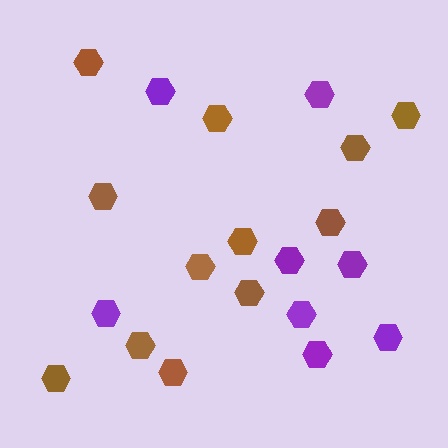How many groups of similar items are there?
There are 2 groups: one group of brown hexagons (12) and one group of purple hexagons (8).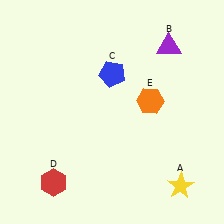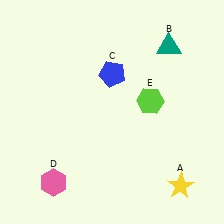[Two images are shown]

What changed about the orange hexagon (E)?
In Image 1, E is orange. In Image 2, it changed to lime.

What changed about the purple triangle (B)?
In Image 1, B is purple. In Image 2, it changed to teal.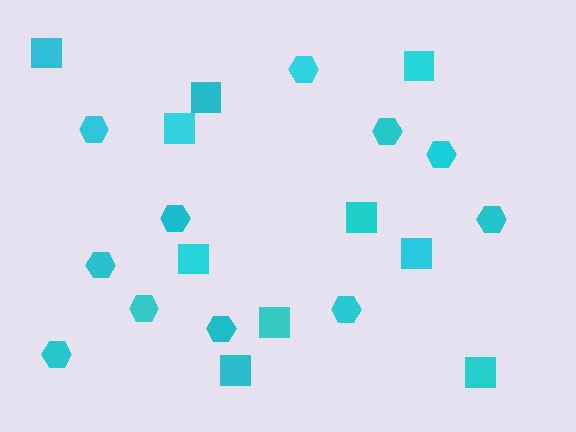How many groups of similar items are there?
There are 2 groups: one group of hexagons (11) and one group of squares (10).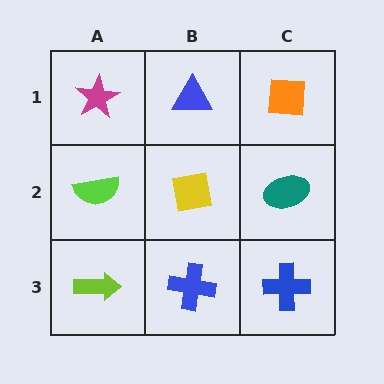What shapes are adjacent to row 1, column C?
A teal ellipse (row 2, column C), a blue triangle (row 1, column B).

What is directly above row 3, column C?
A teal ellipse.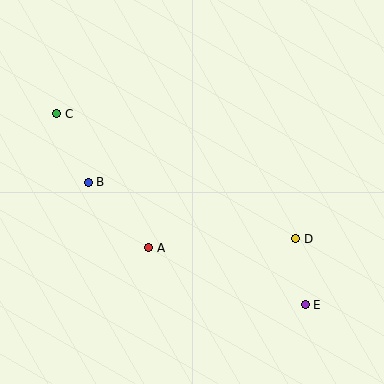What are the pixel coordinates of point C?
Point C is at (57, 114).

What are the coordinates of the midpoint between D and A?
The midpoint between D and A is at (222, 243).